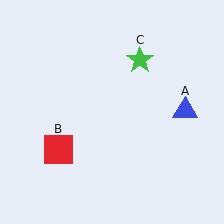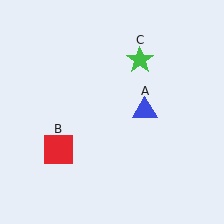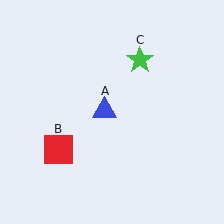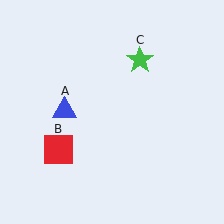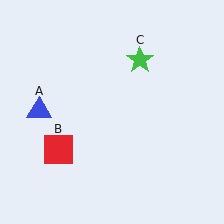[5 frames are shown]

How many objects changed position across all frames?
1 object changed position: blue triangle (object A).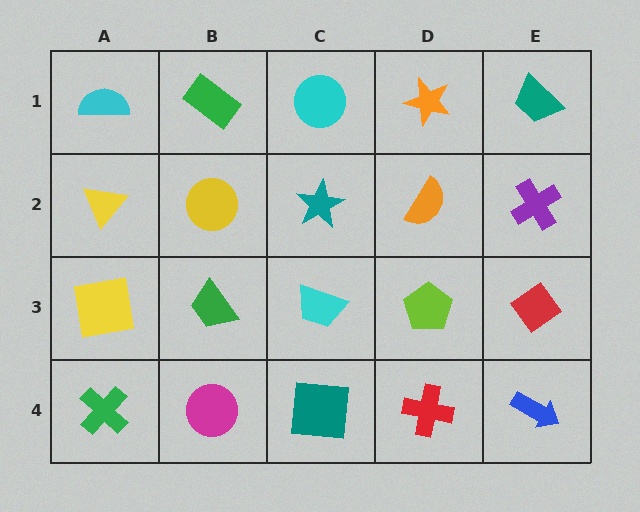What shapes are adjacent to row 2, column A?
A cyan semicircle (row 1, column A), a yellow square (row 3, column A), a yellow circle (row 2, column B).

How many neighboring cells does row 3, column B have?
4.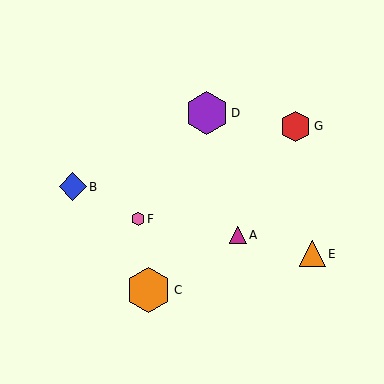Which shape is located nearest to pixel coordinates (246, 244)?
The magenta triangle (labeled A) at (238, 235) is nearest to that location.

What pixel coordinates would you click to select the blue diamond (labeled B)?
Click at (73, 187) to select the blue diamond B.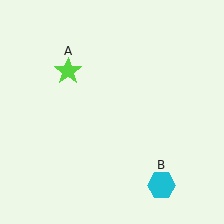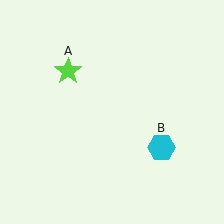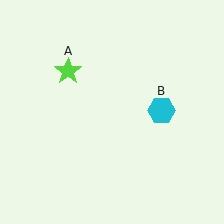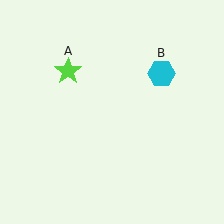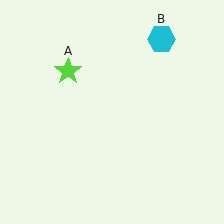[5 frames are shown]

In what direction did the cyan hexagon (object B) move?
The cyan hexagon (object B) moved up.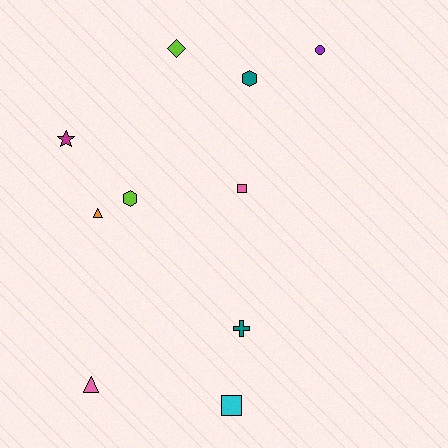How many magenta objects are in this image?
There is 1 magenta object.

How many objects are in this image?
There are 10 objects.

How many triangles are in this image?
There are 2 triangles.